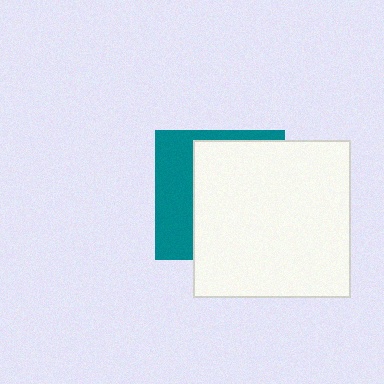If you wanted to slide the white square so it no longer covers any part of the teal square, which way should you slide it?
Slide it right — that is the most direct way to separate the two shapes.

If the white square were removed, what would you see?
You would see the complete teal square.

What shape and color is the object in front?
The object in front is a white square.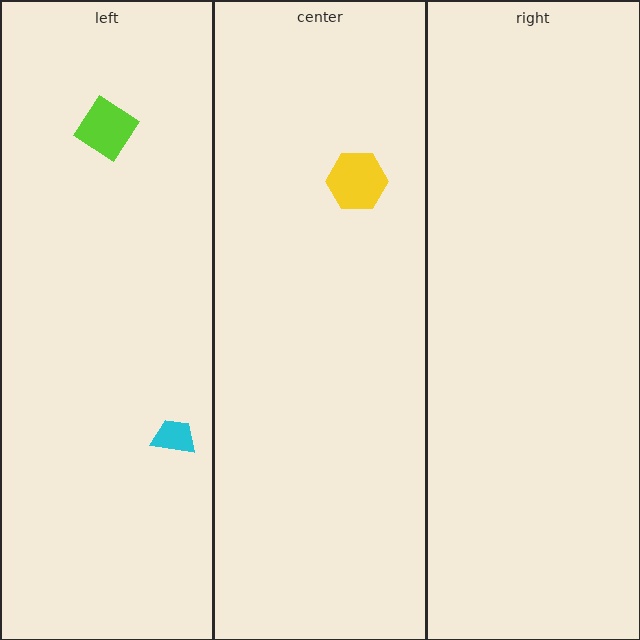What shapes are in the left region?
The lime diamond, the cyan trapezoid.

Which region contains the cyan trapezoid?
The left region.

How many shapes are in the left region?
2.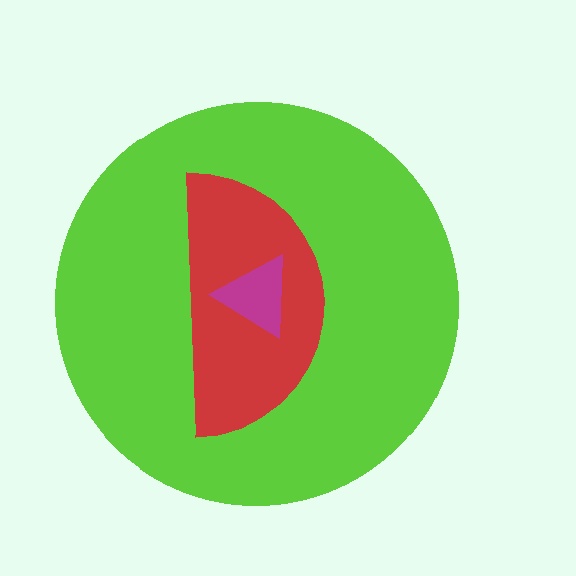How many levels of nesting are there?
3.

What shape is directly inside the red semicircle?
The magenta triangle.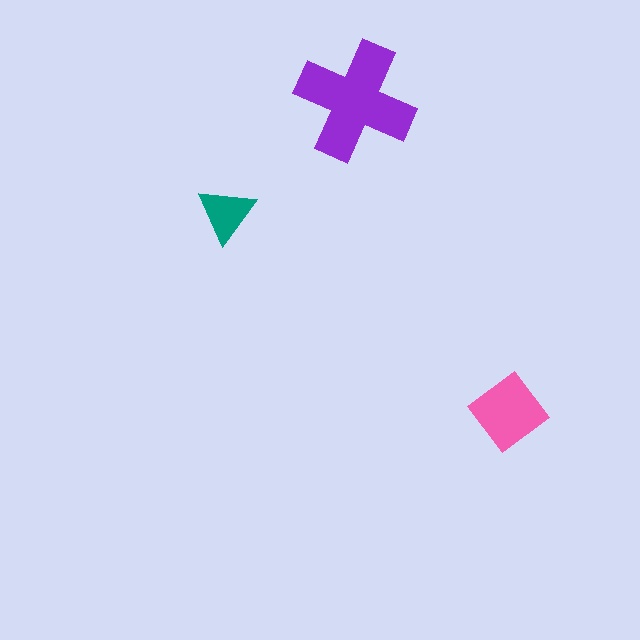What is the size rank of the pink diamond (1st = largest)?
2nd.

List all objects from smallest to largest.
The teal triangle, the pink diamond, the purple cross.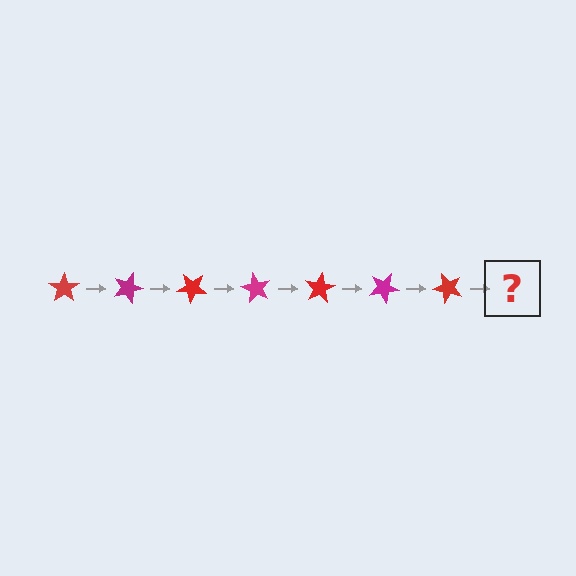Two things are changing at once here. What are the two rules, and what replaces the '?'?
The two rules are that it rotates 20 degrees each step and the color cycles through red and magenta. The '?' should be a magenta star, rotated 140 degrees from the start.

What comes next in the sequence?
The next element should be a magenta star, rotated 140 degrees from the start.